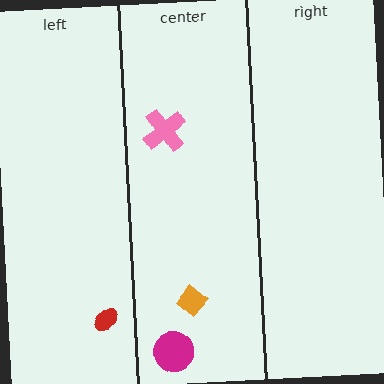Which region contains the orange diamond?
The center region.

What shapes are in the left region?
The red ellipse.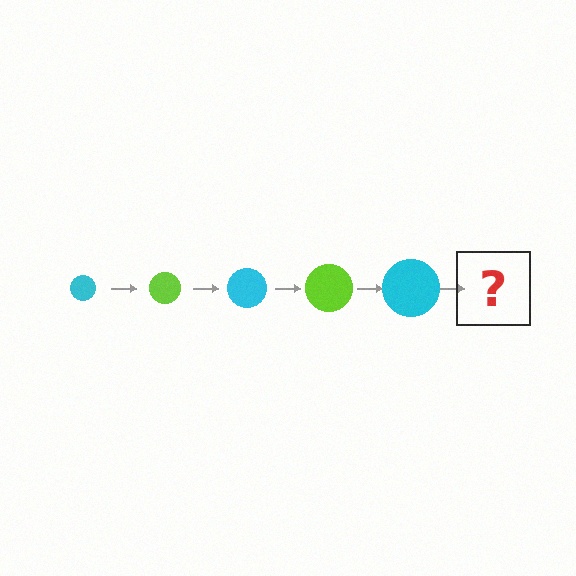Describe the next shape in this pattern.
It should be a lime circle, larger than the previous one.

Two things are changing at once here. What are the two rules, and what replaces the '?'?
The two rules are that the circle grows larger each step and the color cycles through cyan and lime. The '?' should be a lime circle, larger than the previous one.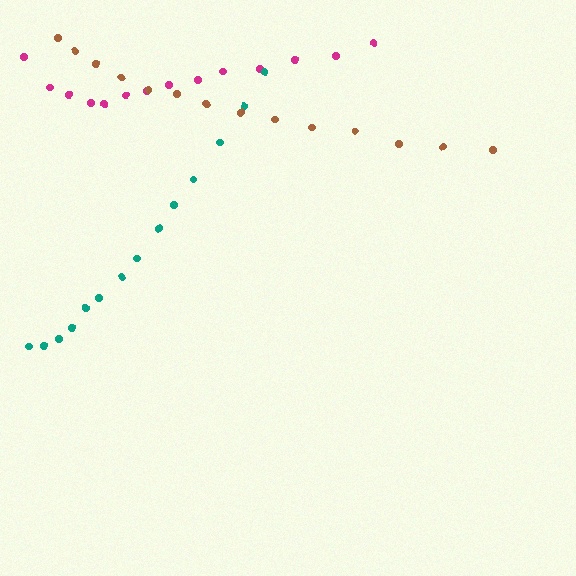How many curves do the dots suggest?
There are 3 distinct paths.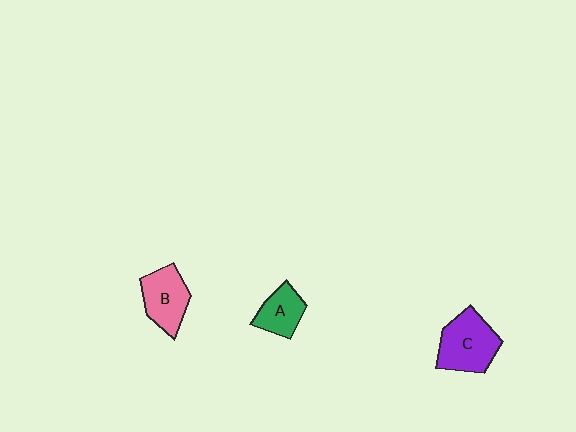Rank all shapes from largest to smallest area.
From largest to smallest: C (purple), B (pink), A (green).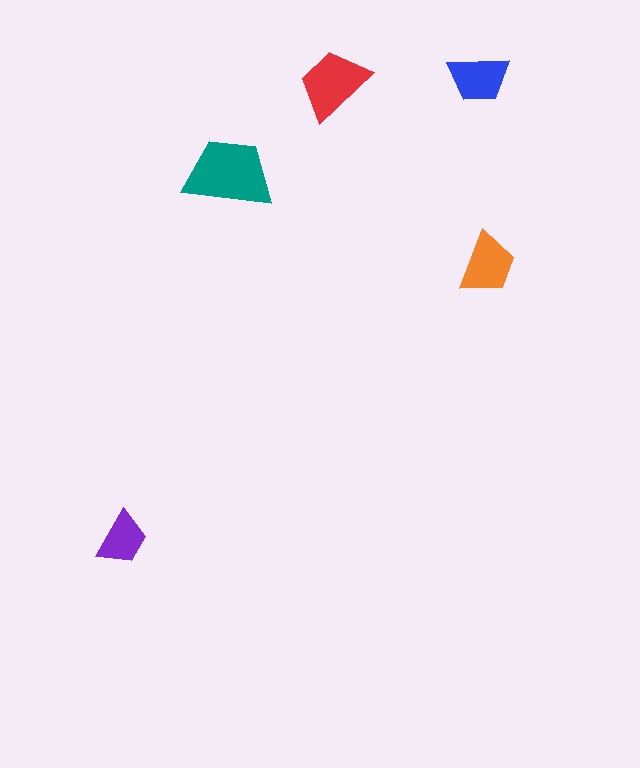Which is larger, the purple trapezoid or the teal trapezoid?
The teal one.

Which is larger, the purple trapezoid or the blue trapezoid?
The blue one.